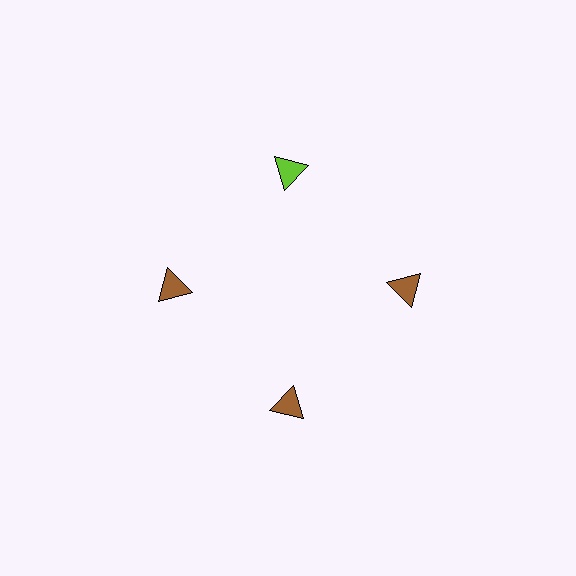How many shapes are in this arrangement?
There are 4 shapes arranged in a ring pattern.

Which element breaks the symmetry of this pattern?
The lime triangle at roughly the 12 o'clock position breaks the symmetry. All other shapes are brown triangles.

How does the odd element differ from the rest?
It has a different color: lime instead of brown.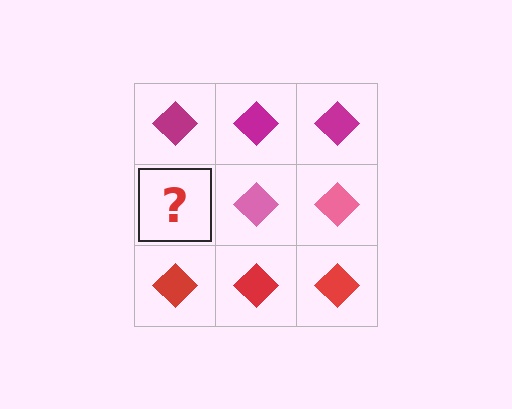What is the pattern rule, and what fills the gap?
The rule is that each row has a consistent color. The gap should be filled with a pink diamond.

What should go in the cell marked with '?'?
The missing cell should contain a pink diamond.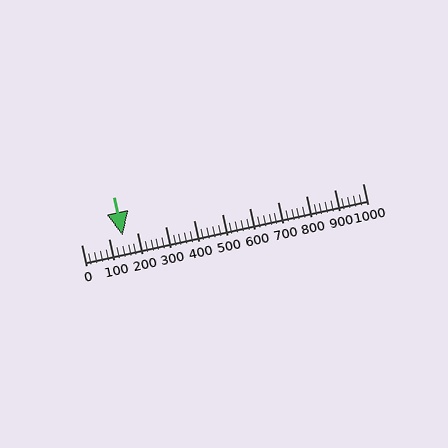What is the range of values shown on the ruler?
The ruler shows values from 0 to 1000.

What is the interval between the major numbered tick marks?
The major tick marks are spaced 100 units apart.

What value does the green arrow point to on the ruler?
The green arrow points to approximately 148.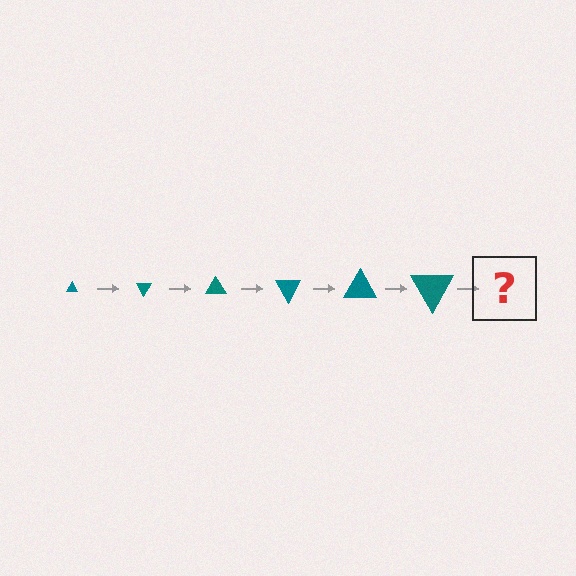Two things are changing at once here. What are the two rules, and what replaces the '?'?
The two rules are that the triangle grows larger each step and it rotates 60 degrees each step. The '?' should be a triangle, larger than the previous one and rotated 360 degrees from the start.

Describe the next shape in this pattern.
It should be a triangle, larger than the previous one and rotated 360 degrees from the start.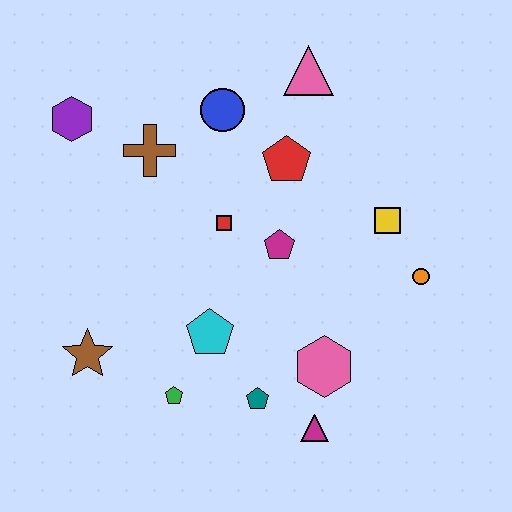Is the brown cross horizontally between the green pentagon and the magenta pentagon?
No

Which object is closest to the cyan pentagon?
The green pentagon is closest to the cyan pentagon.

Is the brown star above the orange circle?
No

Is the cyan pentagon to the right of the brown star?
Yes